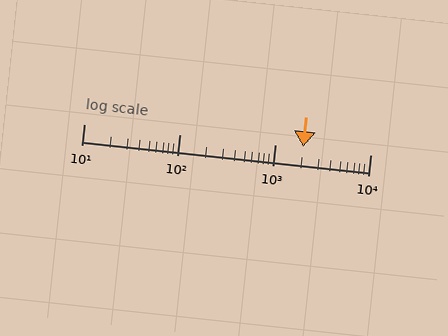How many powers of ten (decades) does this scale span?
The scale spans 3 decades, from 10 to 10000.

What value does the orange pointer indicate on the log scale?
The pointer indicates approximately 2000.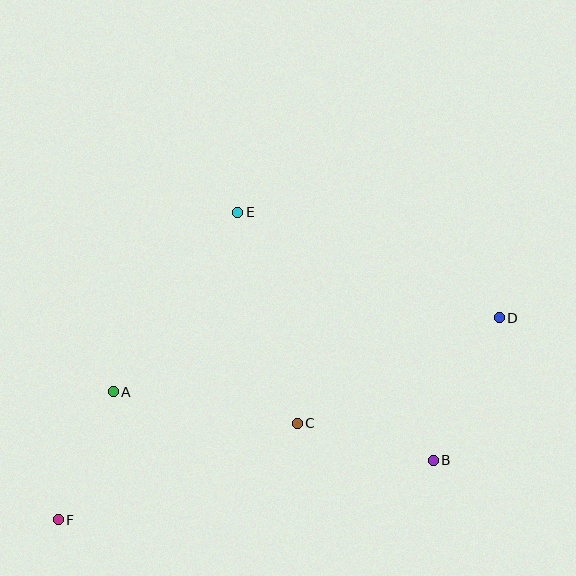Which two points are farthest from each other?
Points D and F are farthest from each other.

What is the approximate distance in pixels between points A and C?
The distance between A and C is approximately 186 pixels.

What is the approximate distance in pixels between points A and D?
The distance between A and D is approximately 393 pixels.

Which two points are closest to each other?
Points A and F are closest to each other.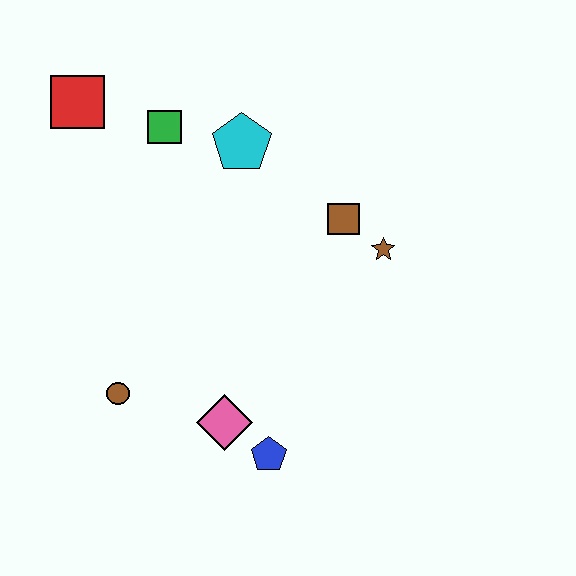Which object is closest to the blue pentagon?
The pink diamond is closest to the blue pentagon.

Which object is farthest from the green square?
The blue pentagon is farthest from the green square.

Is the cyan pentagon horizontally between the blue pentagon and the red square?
Yes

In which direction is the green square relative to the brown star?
The green square is to the left of the brown star.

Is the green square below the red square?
Yes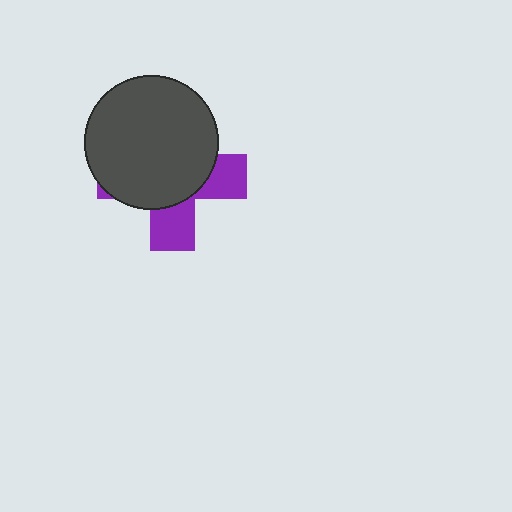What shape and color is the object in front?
The object in front is a dark gray circle.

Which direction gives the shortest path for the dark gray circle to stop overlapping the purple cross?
Moving toward the upper-left gives the shortest separation.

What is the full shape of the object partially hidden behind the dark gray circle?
The partially hidden object is a purple cross.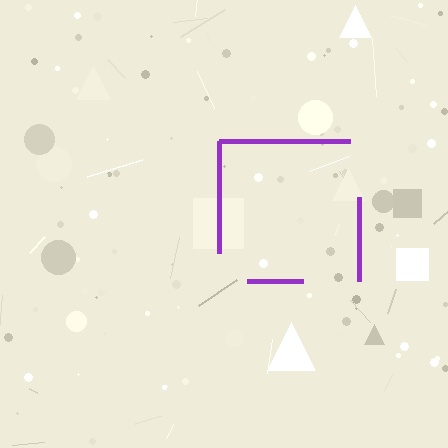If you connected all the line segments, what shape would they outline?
They would outline a square.